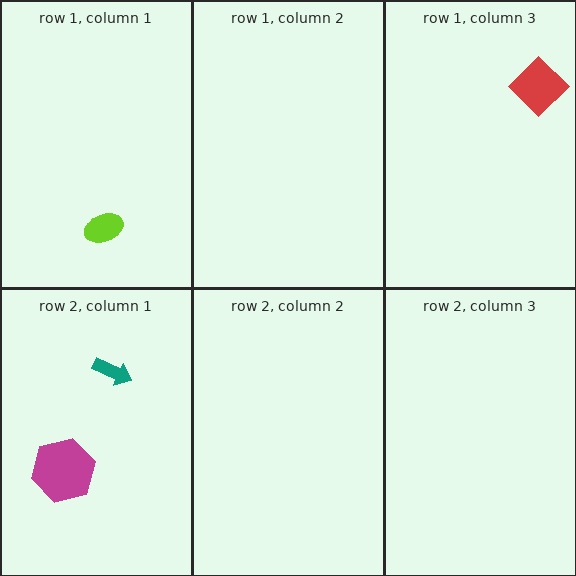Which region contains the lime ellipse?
The row 1, column 1 region.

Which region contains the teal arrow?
The row 2, column 1 region.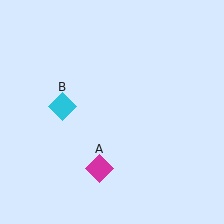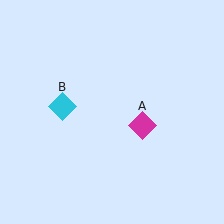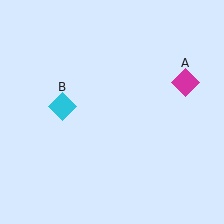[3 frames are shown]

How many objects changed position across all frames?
1 object changed position: magenta diamond (object A).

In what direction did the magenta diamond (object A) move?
The magenta diamond (object A) moved up and to the right.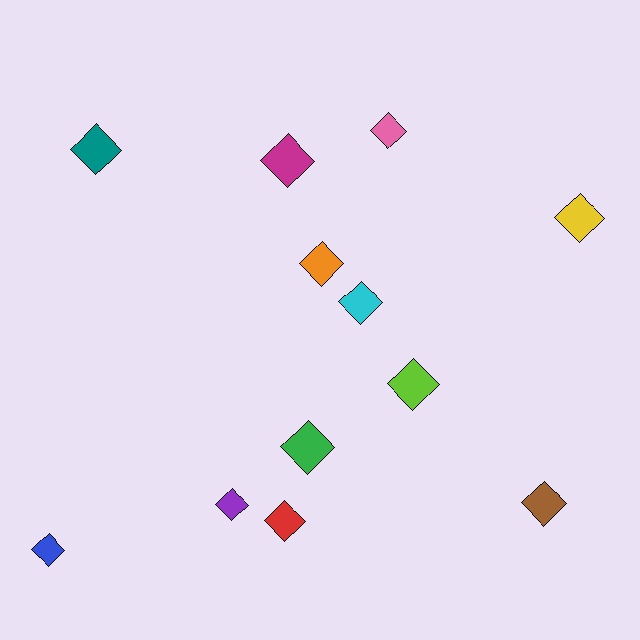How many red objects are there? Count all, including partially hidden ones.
There is 1 red object.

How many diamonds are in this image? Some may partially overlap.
There are 12 diamonds.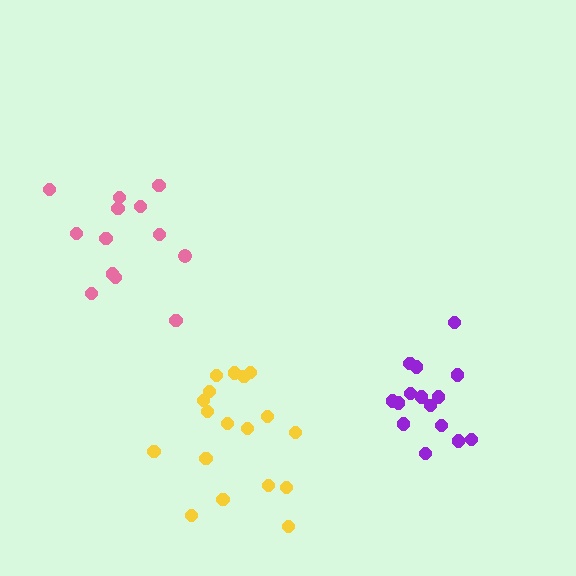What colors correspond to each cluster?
The clusters are colored: purple, yellow, pink.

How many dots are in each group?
Group 1: 15 dots, Group 2: 18 dots, Group 3: 14 dots (47 total).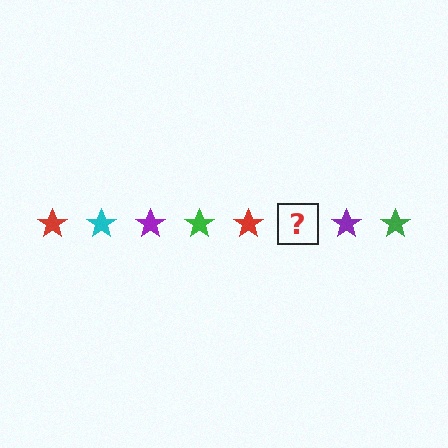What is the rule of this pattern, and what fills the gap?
The rule is that the pattern cycles through red, cyan, purple, green stars. The gap should be filled with a cyan star.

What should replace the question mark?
The question mark should be replaced with a cyan star.